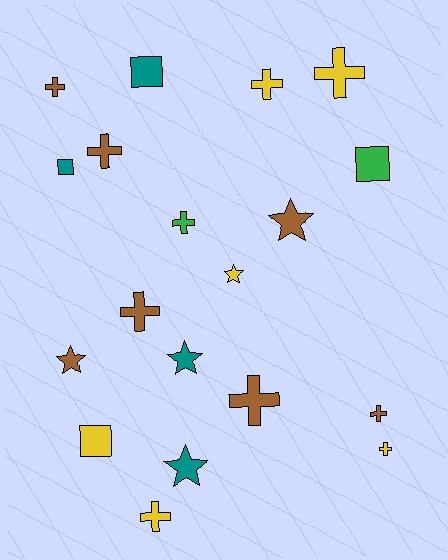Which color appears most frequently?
Brown, with 7 objects.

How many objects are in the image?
There are 19 objects.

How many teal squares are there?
There are 2 teal squares.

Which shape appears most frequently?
Cross, with 10 objects.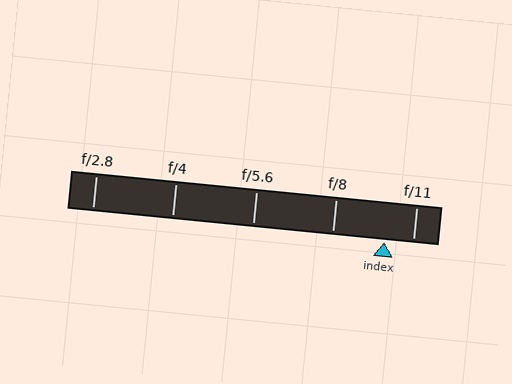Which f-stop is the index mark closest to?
The index mark is closest to f/11.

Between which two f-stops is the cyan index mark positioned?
The index mark is between f/8 and f/11.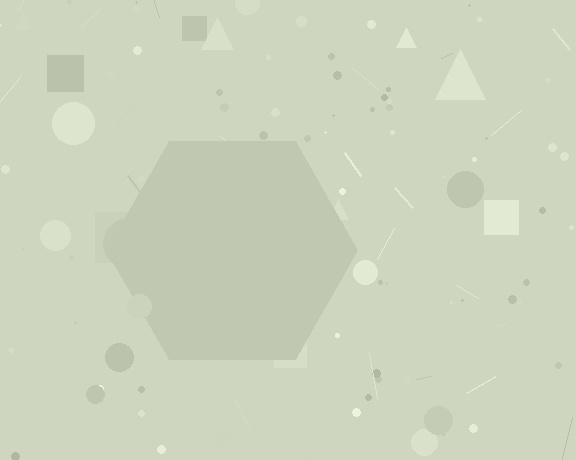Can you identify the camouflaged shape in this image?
The camouflaged shape is a hexagon.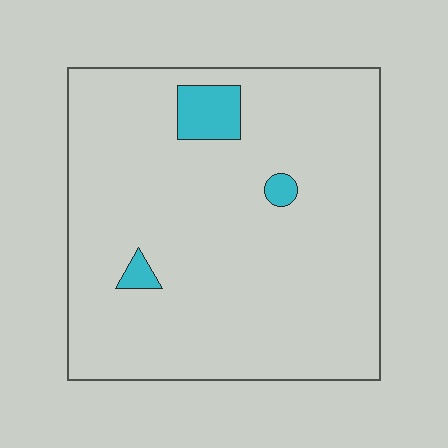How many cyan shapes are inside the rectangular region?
3.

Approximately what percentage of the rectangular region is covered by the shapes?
Approximately 5%.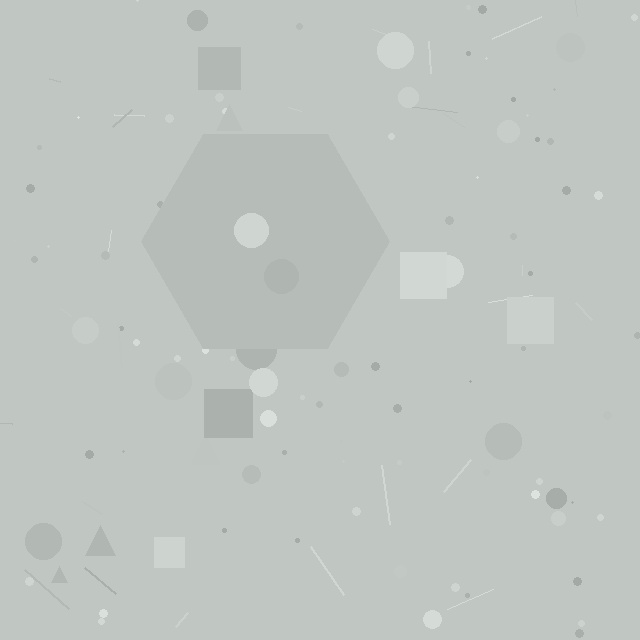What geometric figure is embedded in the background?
A hexagon is embedded in the background.